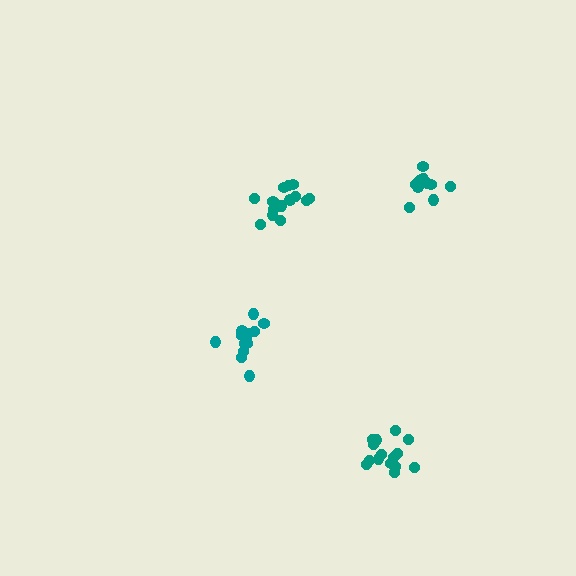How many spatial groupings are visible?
There are 4 spatial groupings.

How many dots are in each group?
Group 1: 11 dots, Group 2: 15 dots, Group 3: 13 dots, Group 4: 15 dots (54 total).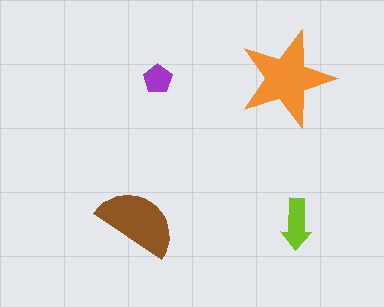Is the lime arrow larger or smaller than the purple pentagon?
Larger.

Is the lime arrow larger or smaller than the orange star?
Smaller.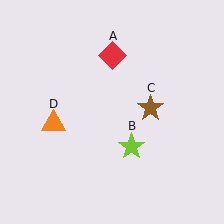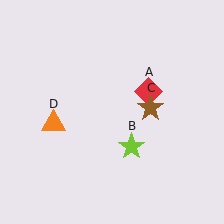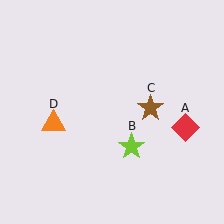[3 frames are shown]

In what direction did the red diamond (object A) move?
The red diamond (object A) moved down and to the right.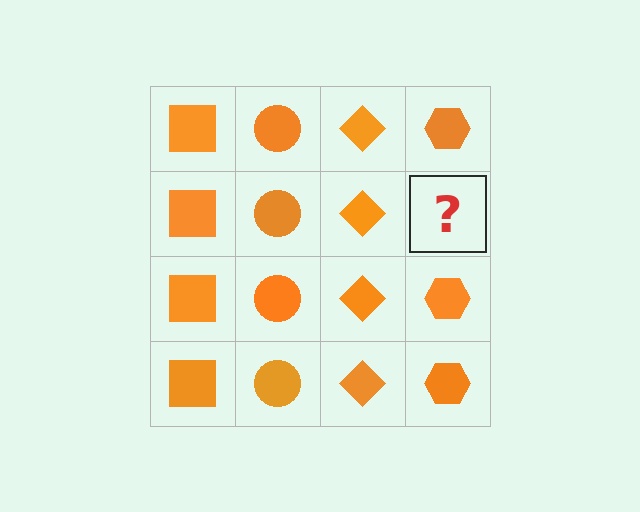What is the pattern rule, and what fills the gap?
The rule is that each column has a consistent shape. The gap should be filled with an orange hexagon.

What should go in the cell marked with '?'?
The missing cell should contain an orange hexagon.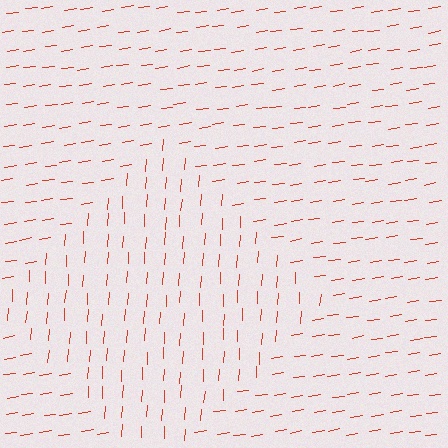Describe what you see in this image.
The image is filled with small red line segments. A diamond region in the image has lines oriented differently from the surrounding lines, creating a visible texture boundary.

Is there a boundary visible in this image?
Yes, there is a texture boundary formed by a change in line orientation.